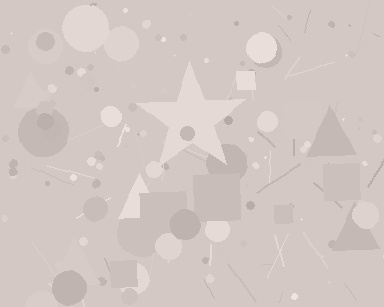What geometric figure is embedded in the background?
A star is embedded in the background.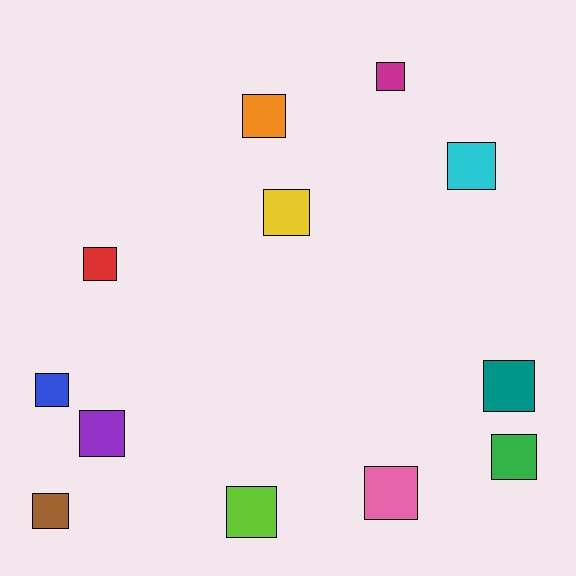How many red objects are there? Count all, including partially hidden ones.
There is 1 red object.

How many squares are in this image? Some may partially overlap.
There are 12 squares.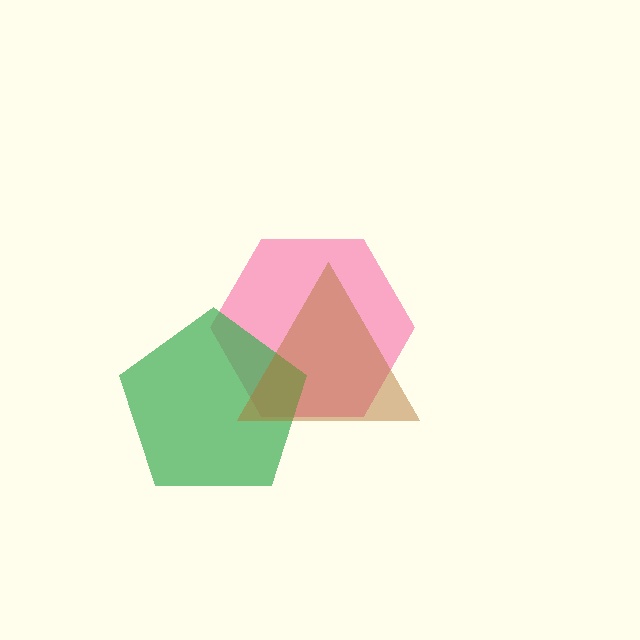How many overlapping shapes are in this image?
There are 3 overlapping shapes in the image.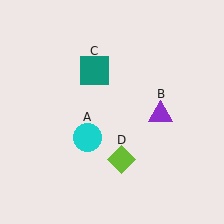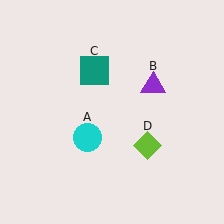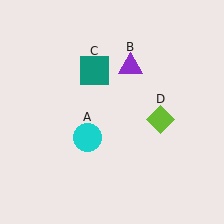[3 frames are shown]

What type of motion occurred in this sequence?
The purple triangle (object B), lime diamond (object D) rotated counterclockwise around the center of the scene.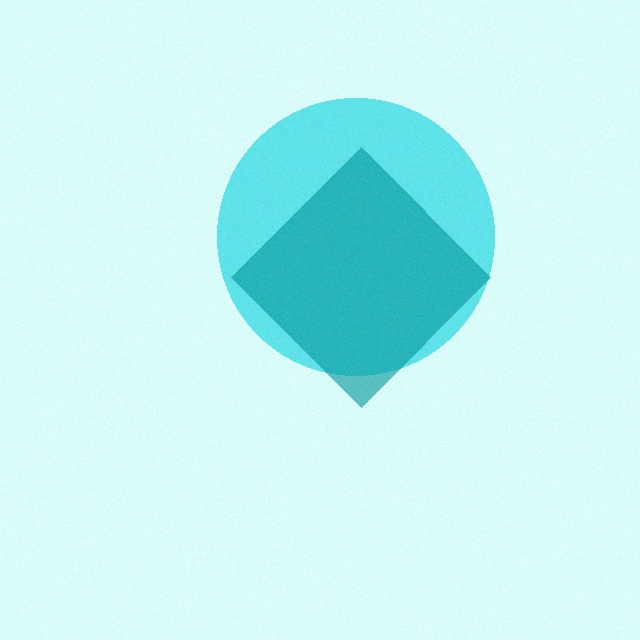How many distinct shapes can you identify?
There are 2 distinct shapes: a cyan circle, a teal diamond.